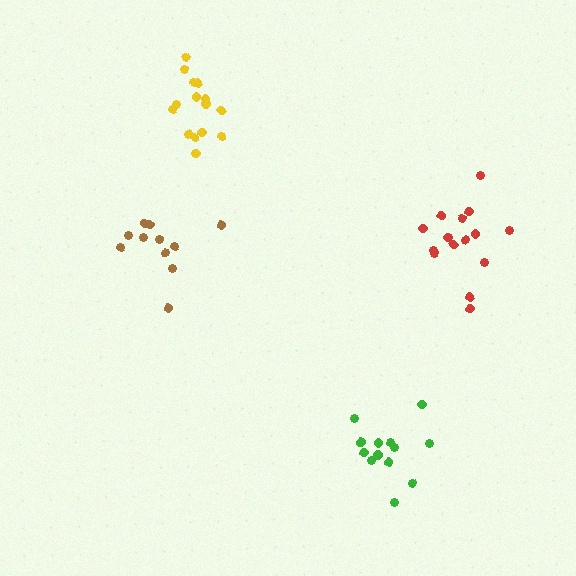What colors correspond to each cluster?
The clusters are colored: red, brown, green, yellow.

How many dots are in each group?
Group 1: 16 dots, Group 2: 11 dots, Group 3: 13 dots, Group 4: 16 dots (56 total).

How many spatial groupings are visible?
There are 4 spatial groupings.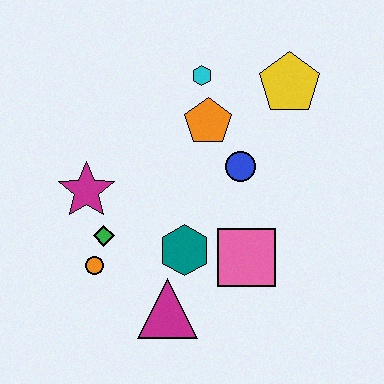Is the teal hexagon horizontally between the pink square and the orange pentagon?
No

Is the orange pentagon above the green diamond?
Yes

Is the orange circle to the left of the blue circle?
Yes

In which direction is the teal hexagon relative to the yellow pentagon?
The teal hexagon is below the yellow pentagon.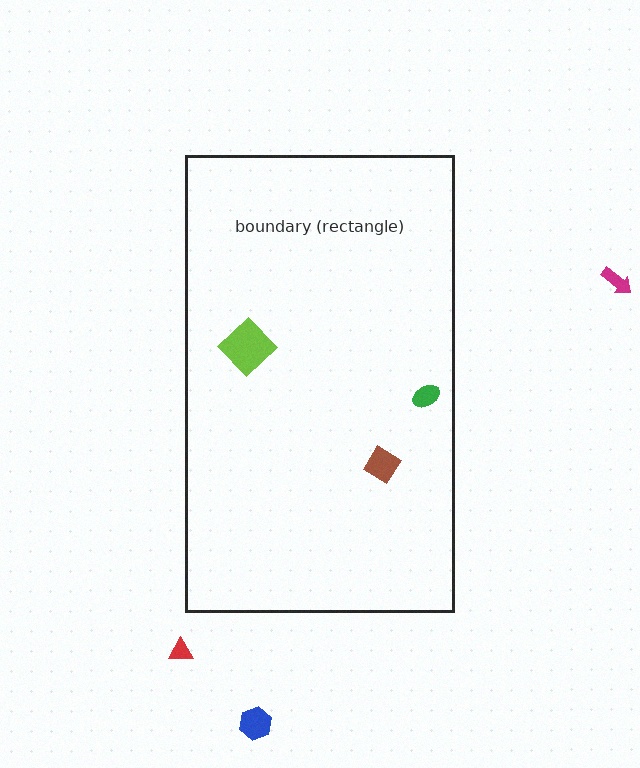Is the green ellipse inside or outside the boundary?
Inside.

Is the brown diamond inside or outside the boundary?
Inside.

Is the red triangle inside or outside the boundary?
Outside.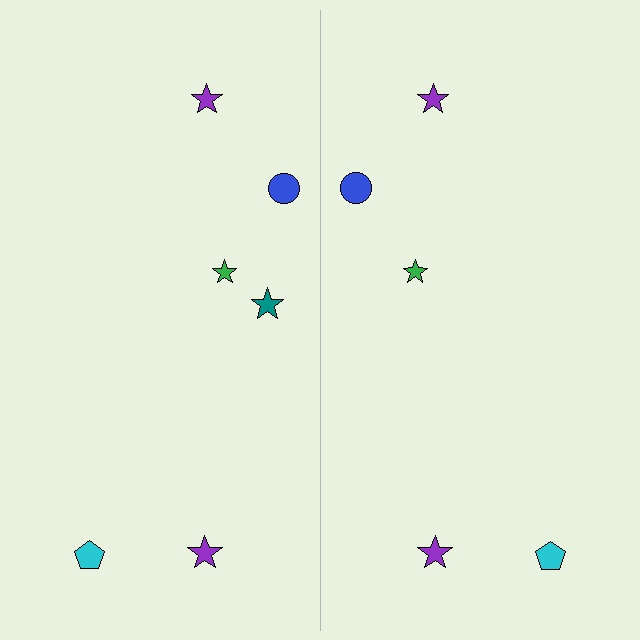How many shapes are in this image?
There are 11 shapes in this image.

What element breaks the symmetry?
A teal star is missing from the right side.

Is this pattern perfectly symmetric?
No, the pattern is not perfectly symmetric. A teal star is missing from the right side.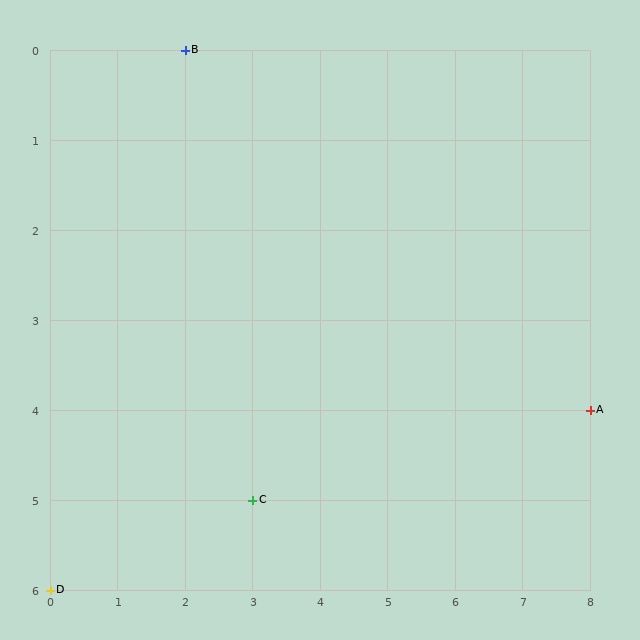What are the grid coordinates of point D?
Point D is at grid coordinates (0, 6).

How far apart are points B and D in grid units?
Points B and D are 2 columns and 6 rows apart (about 6.3 grid units diagonally).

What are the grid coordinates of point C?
Point C is at grid coordinates (3, 5).